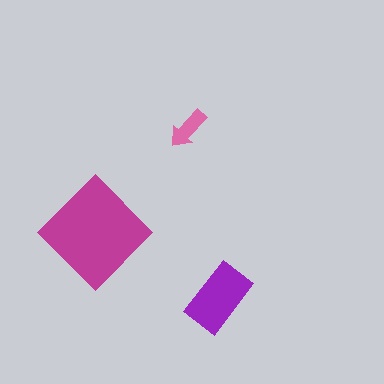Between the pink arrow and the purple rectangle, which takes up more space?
The purple rectangle.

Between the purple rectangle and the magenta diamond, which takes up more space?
The magenta diamond.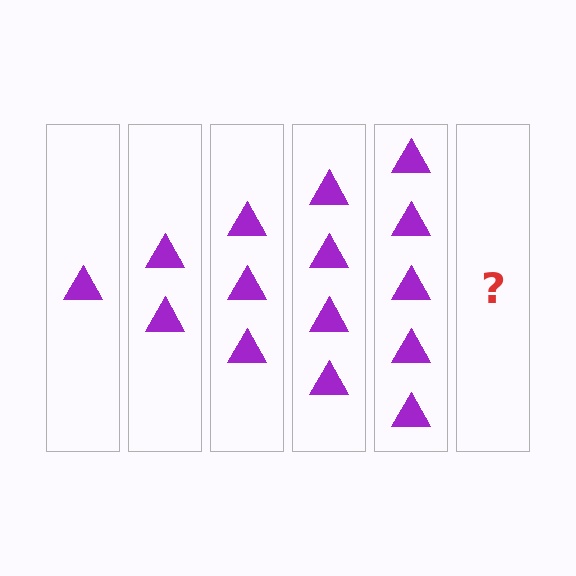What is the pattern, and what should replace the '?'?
The pattern is that each step adds one more triangle. The '?' should be 6 triangles.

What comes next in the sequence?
The next element should be 6 triangles.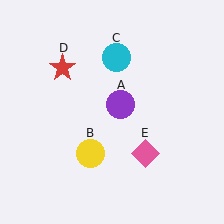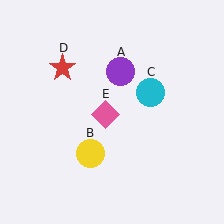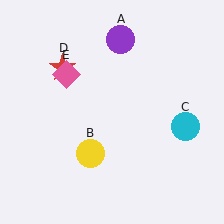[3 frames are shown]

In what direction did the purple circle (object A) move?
The purple circle (object A) moved up.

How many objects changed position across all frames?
3 objects changed position: purple circle (object A), cyan circle (object C), pink diamond (object E).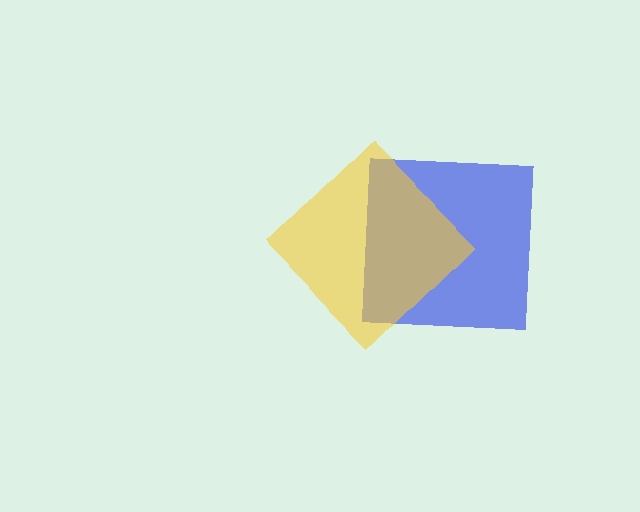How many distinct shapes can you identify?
There are 2 distinct shapes: a blue square, a yellow diamond.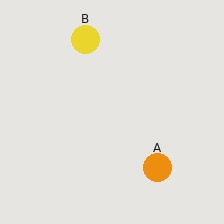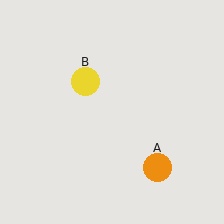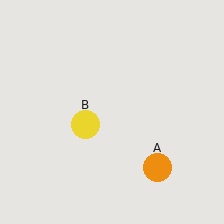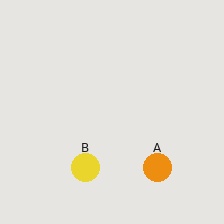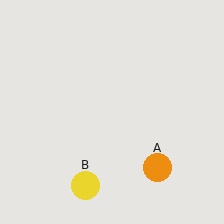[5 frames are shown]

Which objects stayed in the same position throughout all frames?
Orange circle (object A) remained stationary.